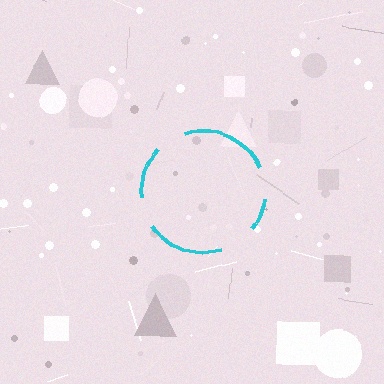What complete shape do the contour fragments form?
The contour fragments form a circle.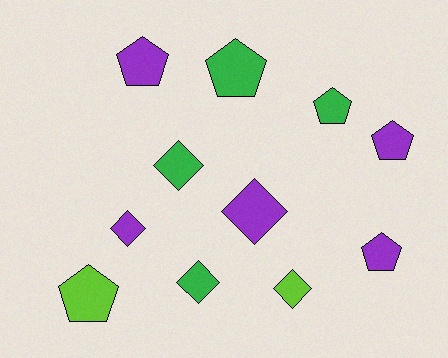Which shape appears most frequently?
Pentagon, with 6 objects.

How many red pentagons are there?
There are no red pentagons.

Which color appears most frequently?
Purple, with 5 objects.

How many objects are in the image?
There are 11 objects.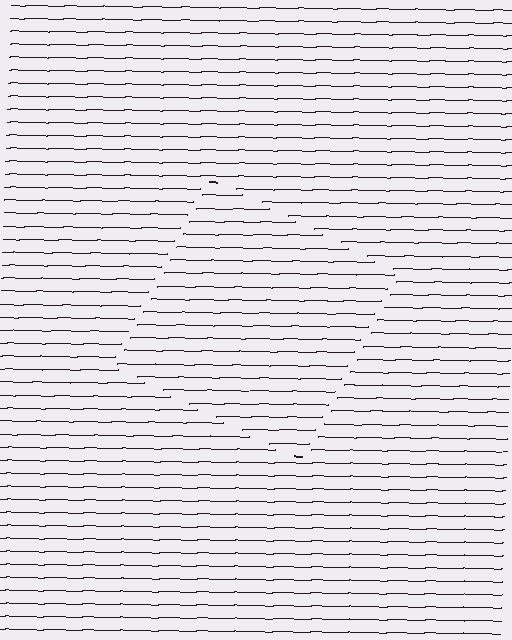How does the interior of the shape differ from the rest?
The interior of the shape contains the same grating, shifted by half a period — the contour is defined by the phase discontinuity where line-ends from the inner and outer gratings abut.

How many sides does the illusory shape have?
4 sides — the line-ends trace a square.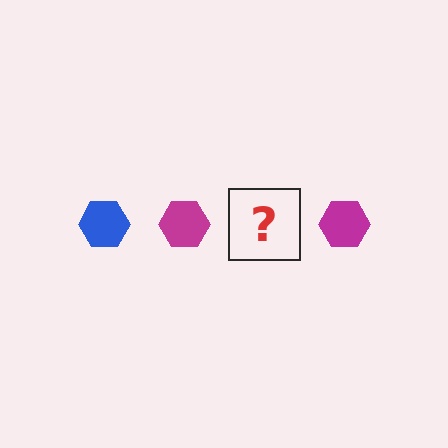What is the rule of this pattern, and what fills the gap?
The rule is that the pattern cycles through blue, magenta hexagons. The gap should be filled with a blue hexagon.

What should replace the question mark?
The question mark should be replaced with a blue hexagon.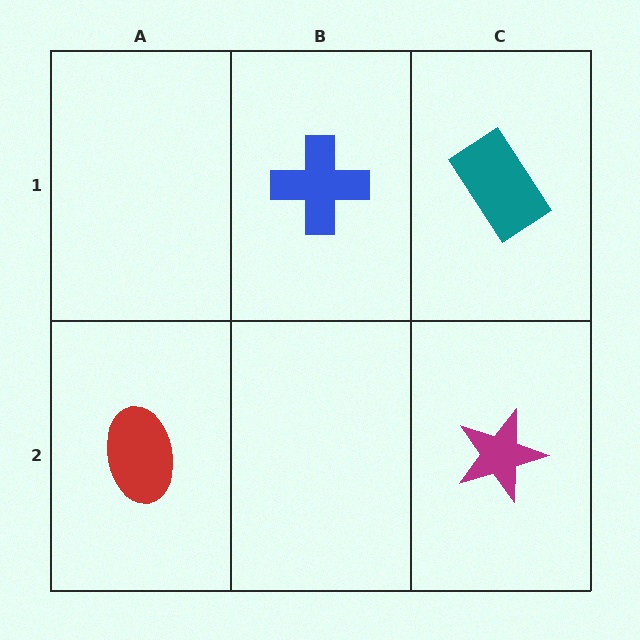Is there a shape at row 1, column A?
No, that cell is empty.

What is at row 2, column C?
A magenta star.